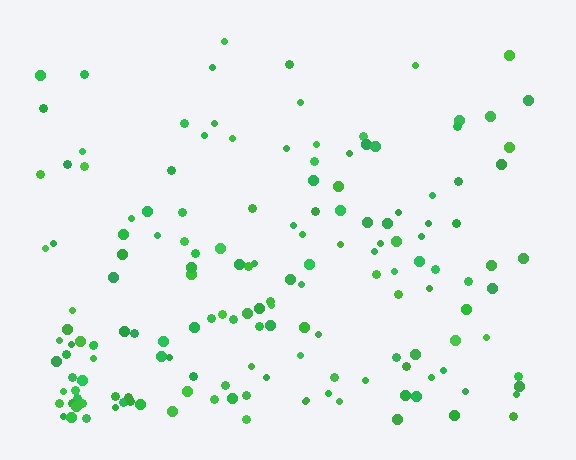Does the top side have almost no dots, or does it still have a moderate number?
Still a moderate number, just noticeably fewer than the bottom.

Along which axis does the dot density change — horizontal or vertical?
Vertical.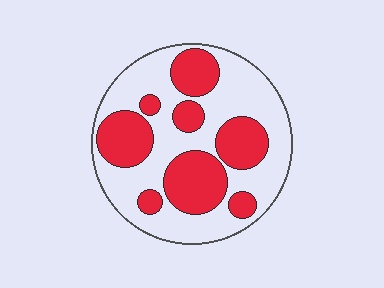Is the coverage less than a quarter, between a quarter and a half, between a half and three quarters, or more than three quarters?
Between a quarter and a half.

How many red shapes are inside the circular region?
8.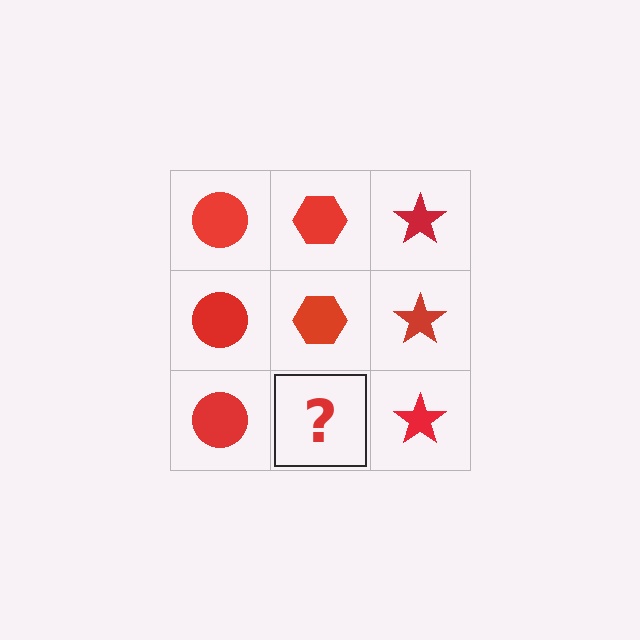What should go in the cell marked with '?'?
The missing cell should contain a red hexagon.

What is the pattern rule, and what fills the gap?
The rule is that each column has a consistent shape. The gap should be filled with a red hexagon.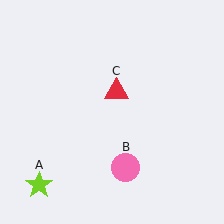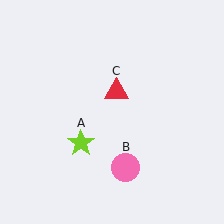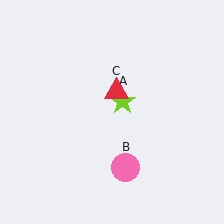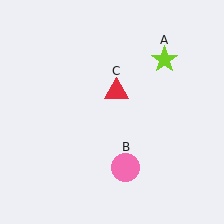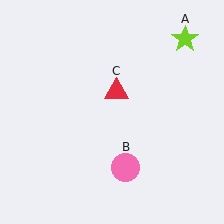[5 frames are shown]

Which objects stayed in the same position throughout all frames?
Pink circle (object B) and red triangle (object C) remained stationary.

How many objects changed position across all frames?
1 object changed position: lime star (object A).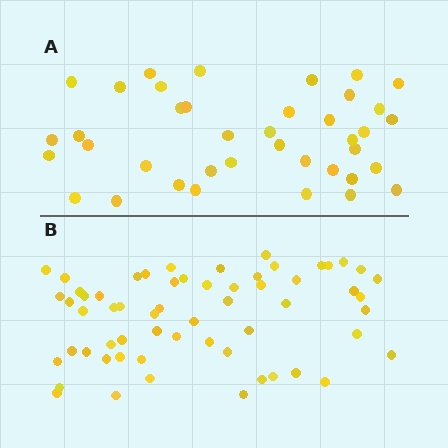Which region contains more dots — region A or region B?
Region B (the bottom region) has more dots.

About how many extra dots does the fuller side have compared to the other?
Region B has approximately 20 more dots than region A.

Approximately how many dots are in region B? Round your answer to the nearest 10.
About 60 dots.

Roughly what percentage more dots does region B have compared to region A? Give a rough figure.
About 55% more.